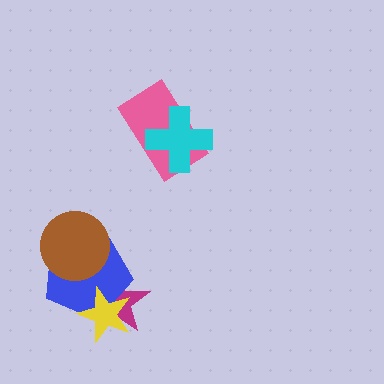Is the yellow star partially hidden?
No, no other shape covers it.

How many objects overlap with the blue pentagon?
3 objects overlap with the blue pentagon.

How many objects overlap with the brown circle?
1 object overlaps with the brown circle.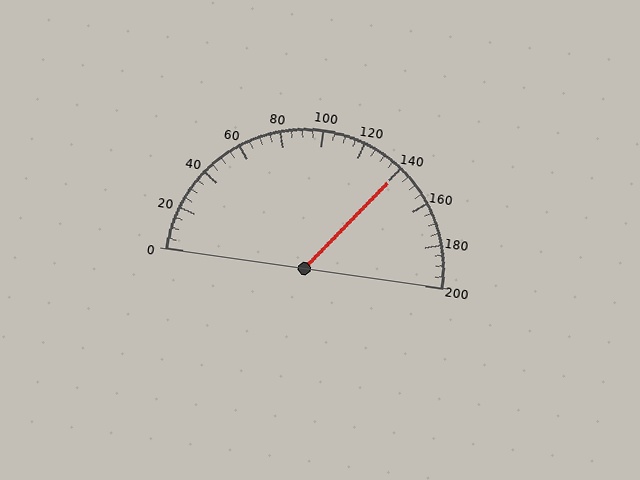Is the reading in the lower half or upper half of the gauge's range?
The reading is in the upper half of the range (0 to 200).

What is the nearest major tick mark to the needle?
The nearest major tick mark is 140.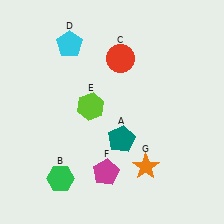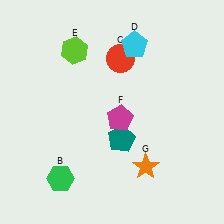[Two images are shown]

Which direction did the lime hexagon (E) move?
The lime hexagon (E) moved up.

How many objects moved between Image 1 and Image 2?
3 objects moved between the two images.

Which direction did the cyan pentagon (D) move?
The cyan pentagon (D) moved right.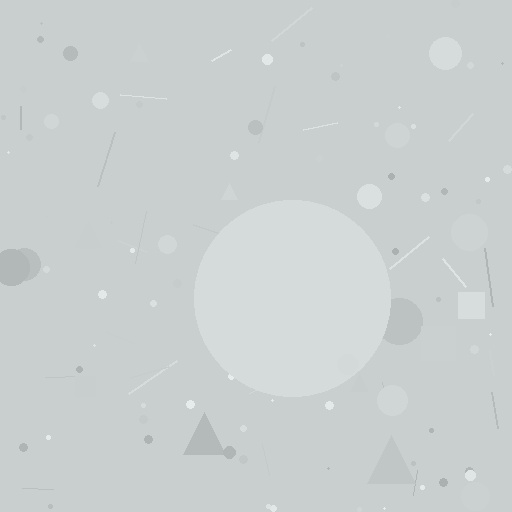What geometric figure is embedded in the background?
A circle is embedded in the background.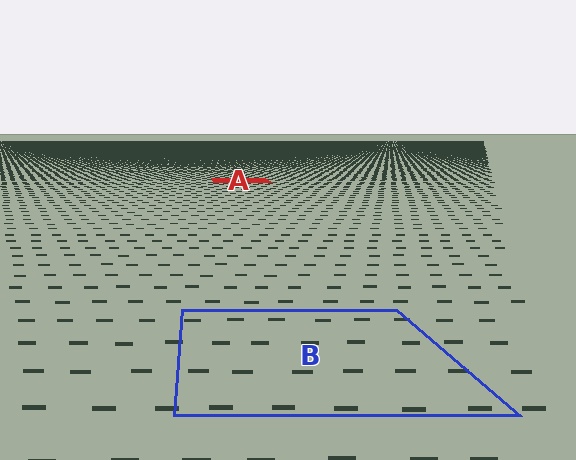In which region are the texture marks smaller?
The texture marks are smaller in region A, because it is farther away.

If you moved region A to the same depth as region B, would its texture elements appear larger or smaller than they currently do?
They would appear larger. At a closer depth, the same texture elements are projected at a bigger on-screen size.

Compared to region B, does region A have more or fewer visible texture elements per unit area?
Region A has more texture elements per unit area — they are packed more densely because it is farther away.